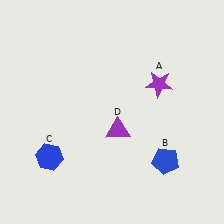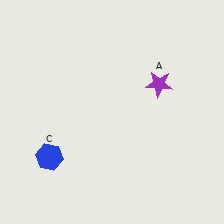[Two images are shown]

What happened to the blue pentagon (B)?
The blue pentagon (B) was removed in Image 2. It was in the bottom-right area of Image 1.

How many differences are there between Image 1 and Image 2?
There are 2 differences between the two images.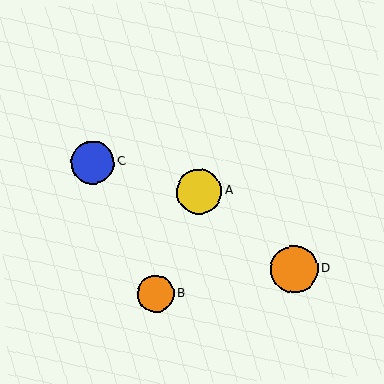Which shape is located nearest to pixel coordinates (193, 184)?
The yellow circle (labeled A) at (199, 192) is nearest to that location.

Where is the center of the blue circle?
The center of the blue circle is at (93, 163).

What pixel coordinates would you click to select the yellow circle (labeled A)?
Click at (199, 192) to select the yellow circle A.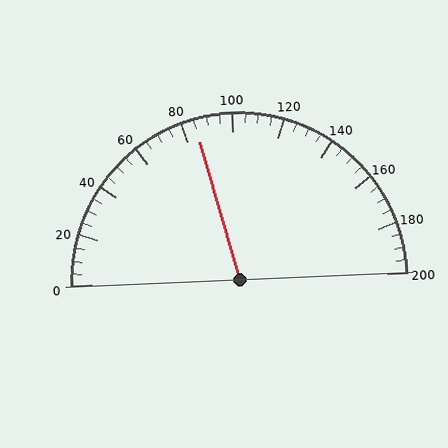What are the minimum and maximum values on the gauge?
The gauge ranges from 0 to 200.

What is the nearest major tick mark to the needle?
The nearest major tick mark is 80.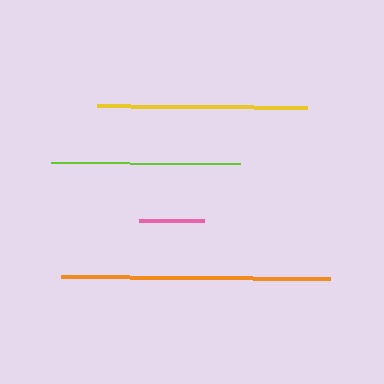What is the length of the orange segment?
The orange segment is approximately 269 pixels long.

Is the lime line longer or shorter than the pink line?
The lime line is longer than the pink line.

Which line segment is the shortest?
The pink line is the shortest at approximately 65 pixels.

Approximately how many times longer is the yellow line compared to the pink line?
The yellow line is approximately 3.2 times the length of the pink line.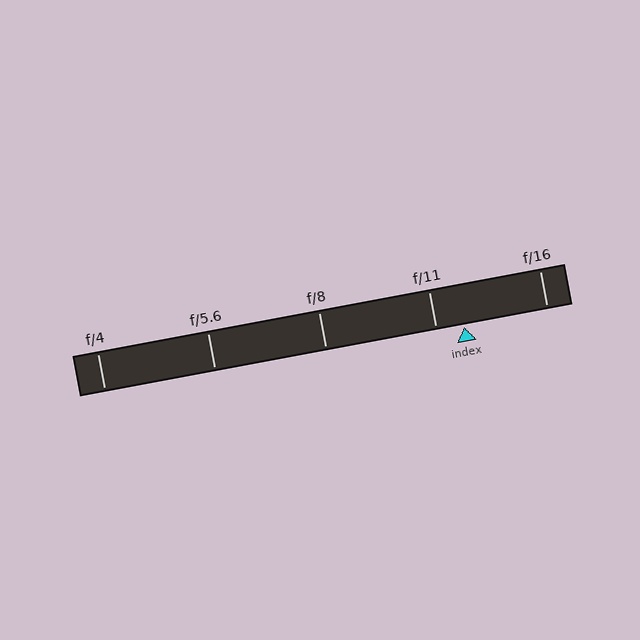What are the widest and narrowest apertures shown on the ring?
The widest aperture shown is f/4 and the narrowest is f/16.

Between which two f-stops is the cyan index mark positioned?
The index mark is between f/11 and f/16.